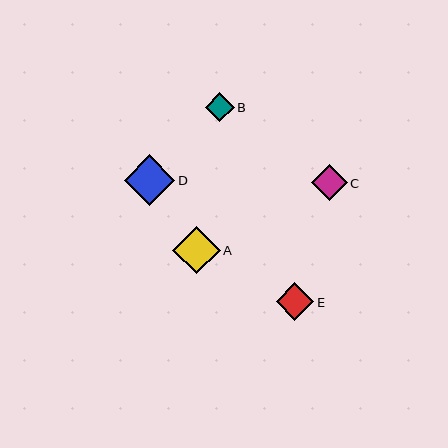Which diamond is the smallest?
Diamond B is the smallest with a size of approximately 29 pixels.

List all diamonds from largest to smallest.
From largest to smallest: D, A, E, C, B.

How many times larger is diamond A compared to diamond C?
Diamond A is approximately 1.3 times the size of diamond C.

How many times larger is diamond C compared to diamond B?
Diamond C is approximately 1.2 times the size of diamond B.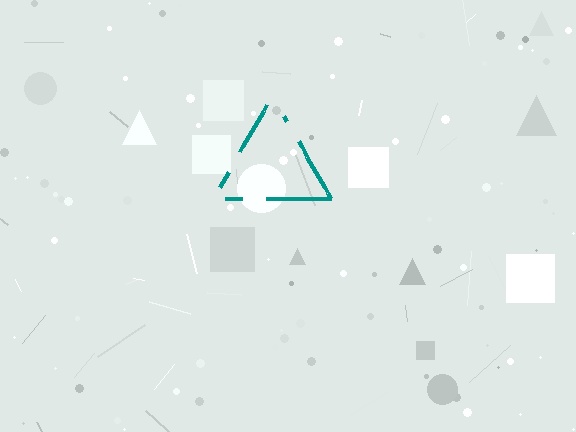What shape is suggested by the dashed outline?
The dashed outline suggests a triangle.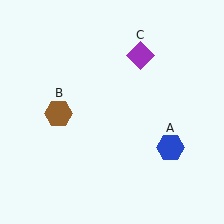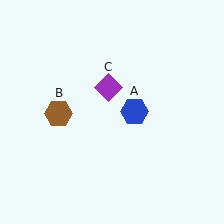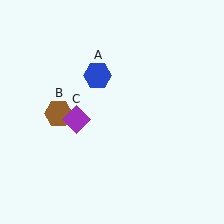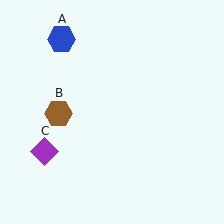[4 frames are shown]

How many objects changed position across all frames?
2 objects changed position: blue hexagon (object A), purple diamond (object C).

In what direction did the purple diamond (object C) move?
The purple diamond (object C) moved down and to the left.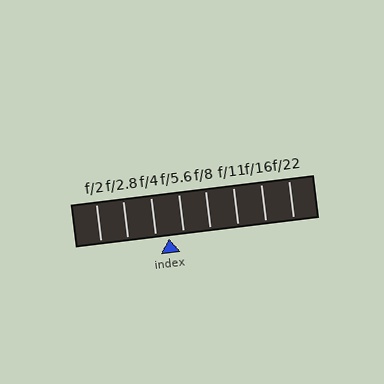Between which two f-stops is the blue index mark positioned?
The index mark is between f/4 and f/5.6.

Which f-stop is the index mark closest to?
The index mark is closest to f/4.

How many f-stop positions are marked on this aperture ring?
There are 8 f-stop positions marked.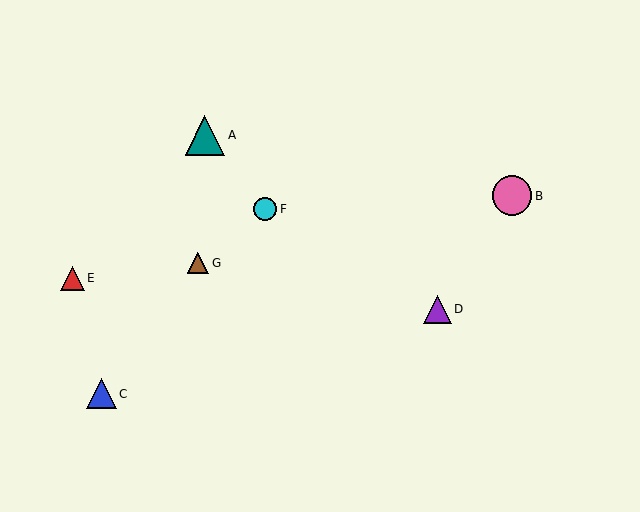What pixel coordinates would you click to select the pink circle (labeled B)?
Click at (512, 196) to select the pink circle B.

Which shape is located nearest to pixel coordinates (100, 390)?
The blue triangle (labeled C) at (101, 394) is nearest to that location.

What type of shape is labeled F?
Shape F is a cyan circle.